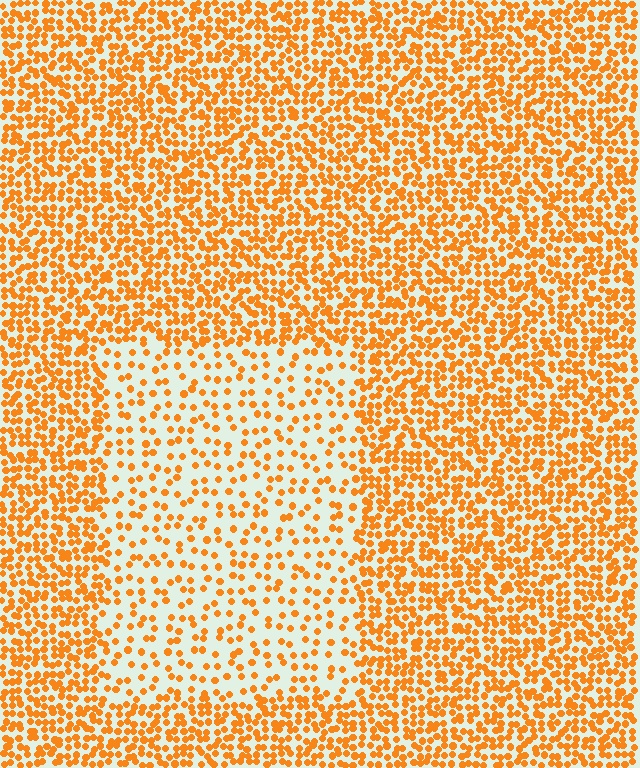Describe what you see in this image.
The image contains small orange elements arranged at two different densities. A rectangle-shaped region is visible where the elements are less densely packed than the surrounding area.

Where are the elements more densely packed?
The elements are more densely packed outside the rectangle boundary.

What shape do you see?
I see a rectangle.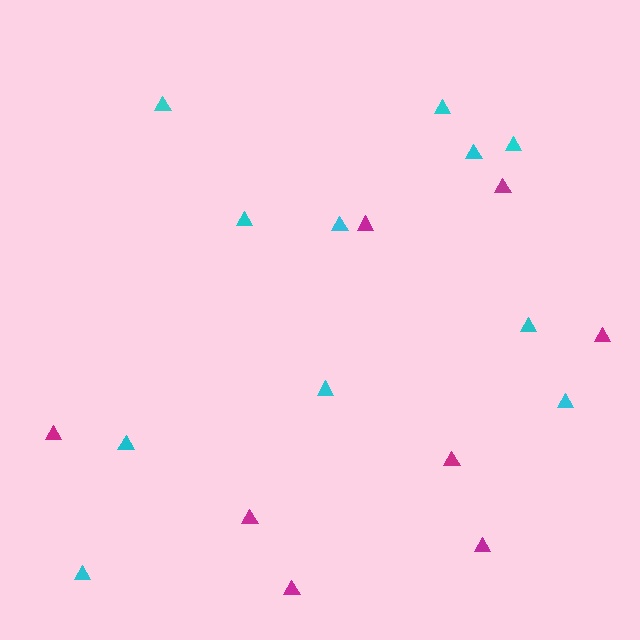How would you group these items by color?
There are 2 groups: one group of magenta triangles (8) and one group of cyan triangles (11).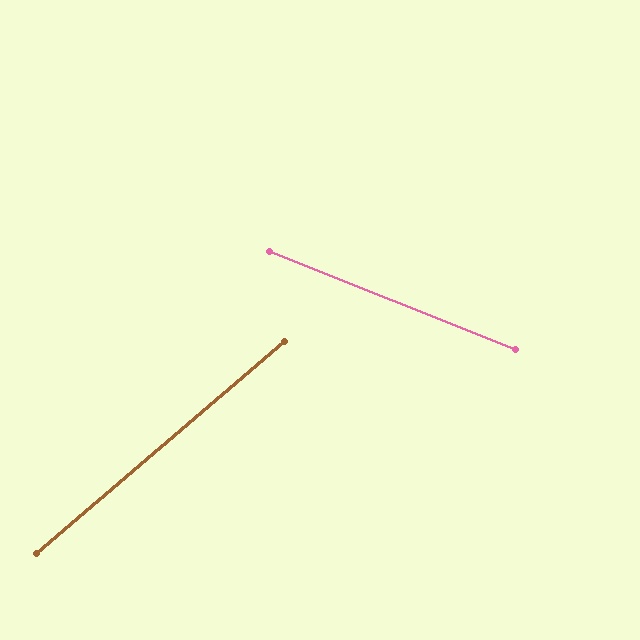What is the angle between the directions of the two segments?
Approximately 62 degrees.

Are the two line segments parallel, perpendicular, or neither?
Neither parallel nor perpendicular — they differ by about 62°.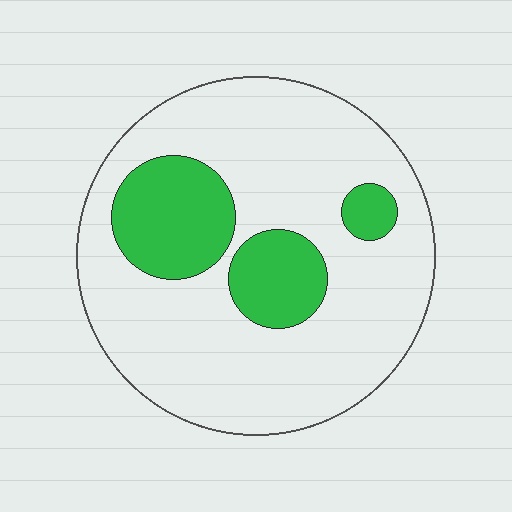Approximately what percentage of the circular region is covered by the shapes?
Approximately 20%.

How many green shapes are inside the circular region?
3.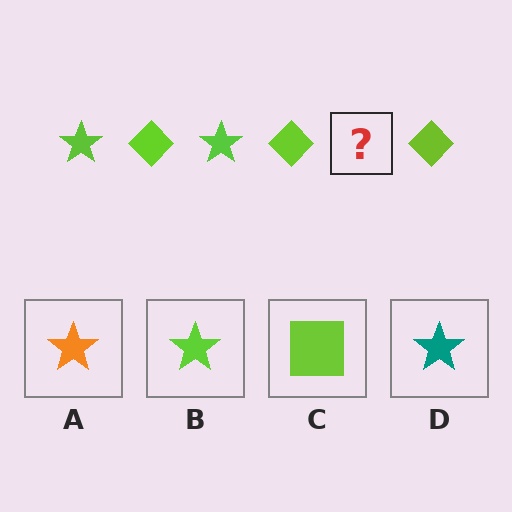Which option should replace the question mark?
Option B.